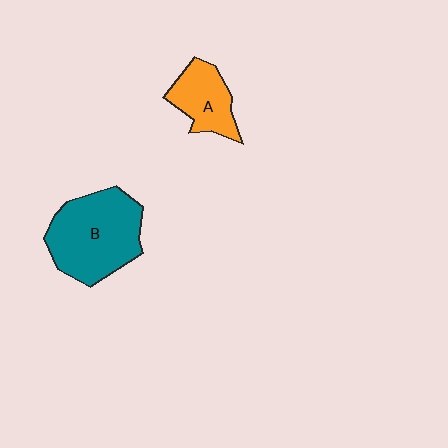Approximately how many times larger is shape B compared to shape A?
Approximately 1.9 times.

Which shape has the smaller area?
Shape A (orange).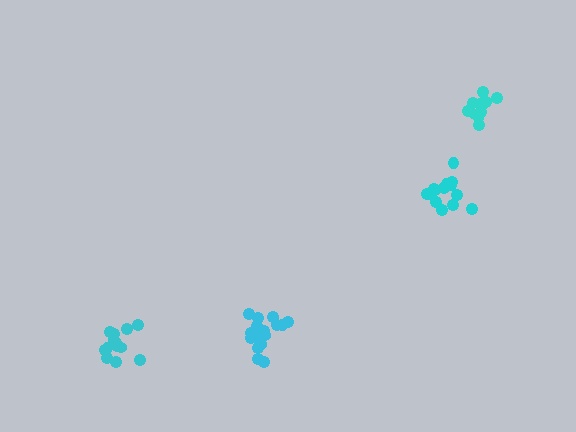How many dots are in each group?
Group 1: 12 dots, Group 2: 13 dots, Group 3: 17 dots, Group 4: 14 dots (56 total).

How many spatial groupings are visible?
There are 4 spatial groupings.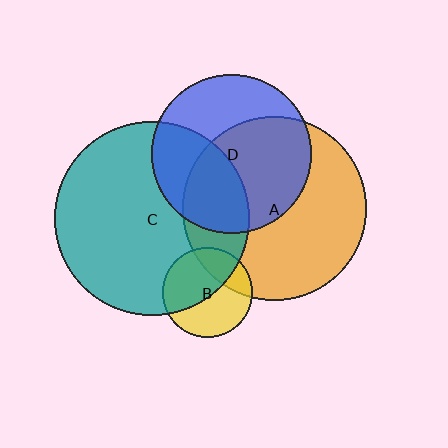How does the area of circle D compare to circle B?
Approximately 3.1 times.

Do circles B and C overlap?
Yes.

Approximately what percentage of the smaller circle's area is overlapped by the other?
Approximately 50%.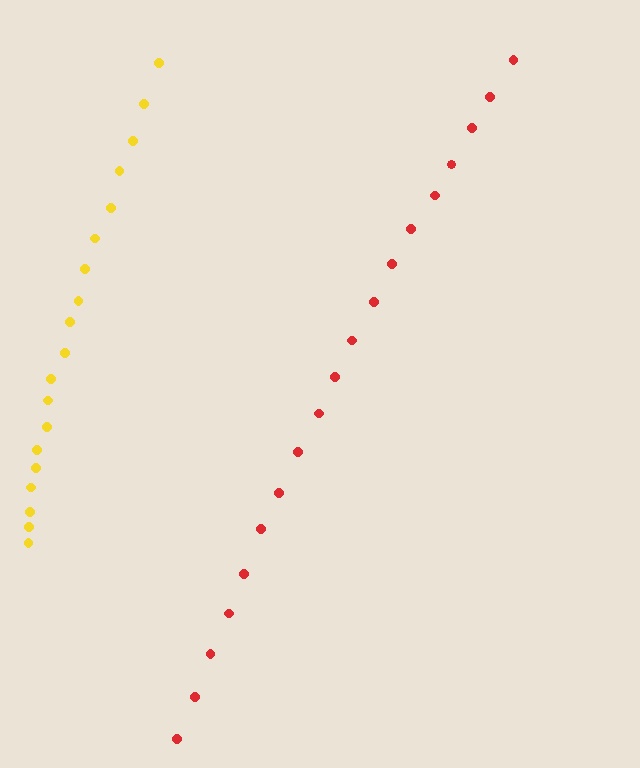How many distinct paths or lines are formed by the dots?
There are 2 distinct paths.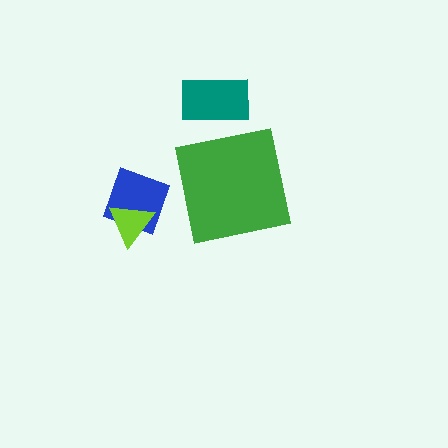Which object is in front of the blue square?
The lime triangle is in front of the blue square.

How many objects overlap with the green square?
0 objects overlap with the green square.